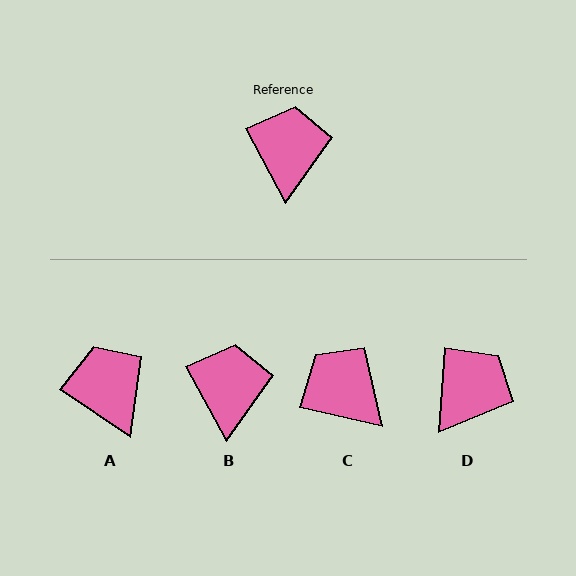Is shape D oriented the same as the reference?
No, it is off by about 32 degrees.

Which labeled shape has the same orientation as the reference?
B.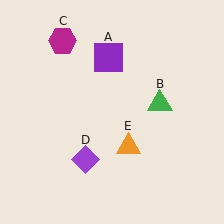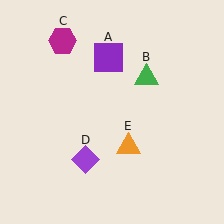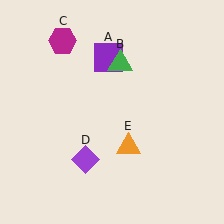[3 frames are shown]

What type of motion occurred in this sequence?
The green triangle (object B) rotated counterclockwise around the center of the scene.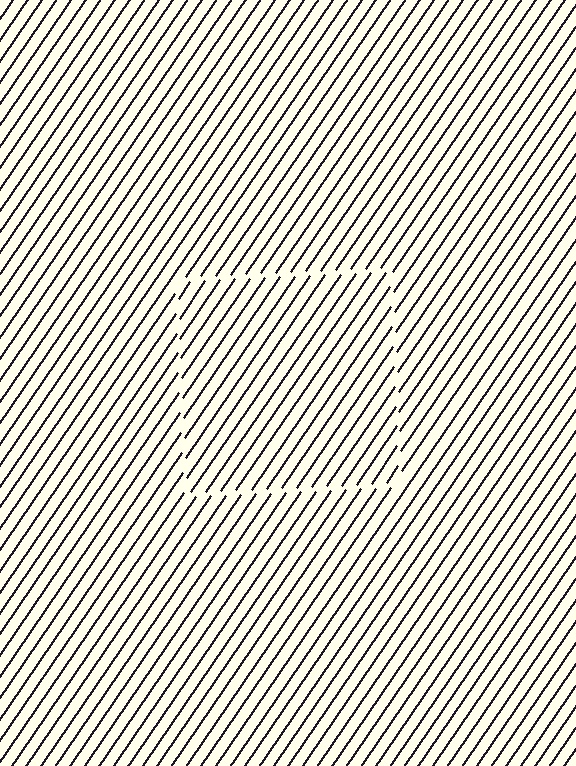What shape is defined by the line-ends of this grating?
An illusory square. The interior of the shape contains the same grating, shifted by half a period — the contour is defined by the phase discontinuity where line-ends from the inner and outer gratings abut.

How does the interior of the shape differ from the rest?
The interior of the shape contains the same grating, shifted by half a period — the contour is defined by the phase discontinuity where line-ends from the inner and outer gratings abut.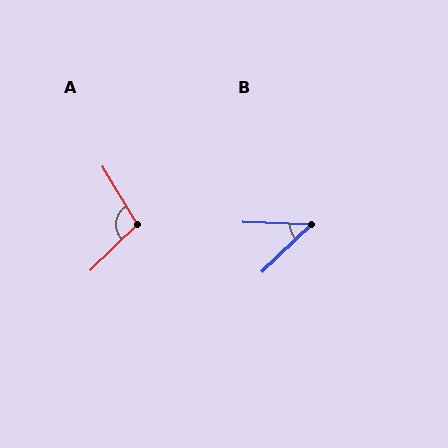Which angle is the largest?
A, at approximately 103 degrees.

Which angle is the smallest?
B, at approximately 46 degrees.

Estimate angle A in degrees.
Approximately 103 degrees.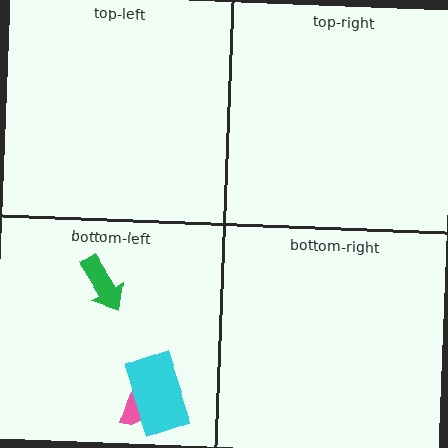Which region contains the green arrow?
The bottom-left region.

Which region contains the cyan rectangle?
The bottom-left region.